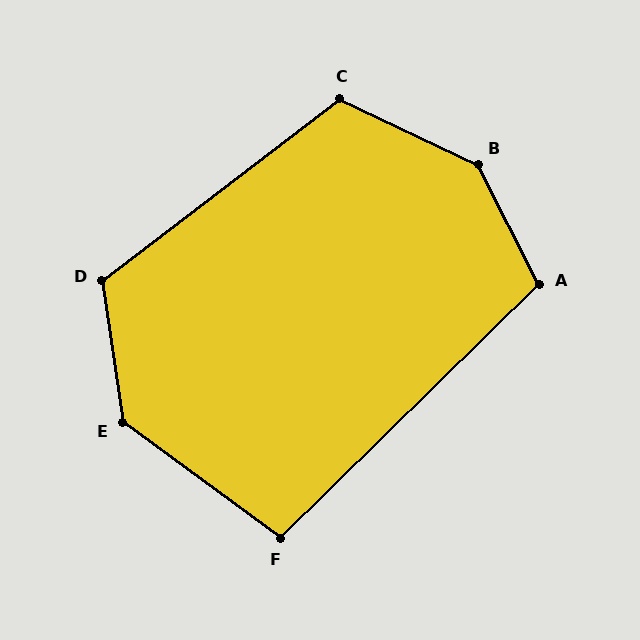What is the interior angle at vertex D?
Approximately 119 degrees (obtuse).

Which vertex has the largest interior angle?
B, at approximately 142 degrees.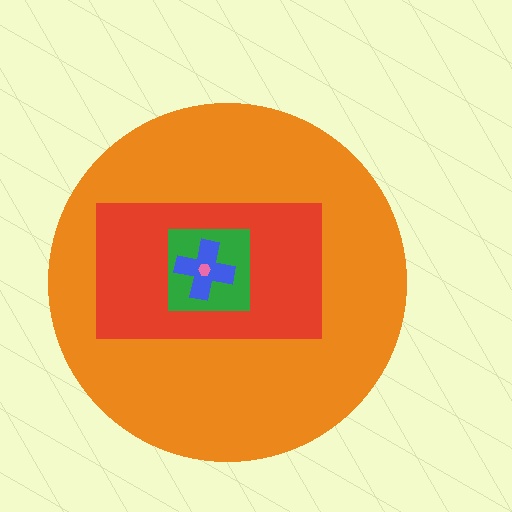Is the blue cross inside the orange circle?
Yes.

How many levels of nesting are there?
5.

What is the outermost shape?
The orange circle.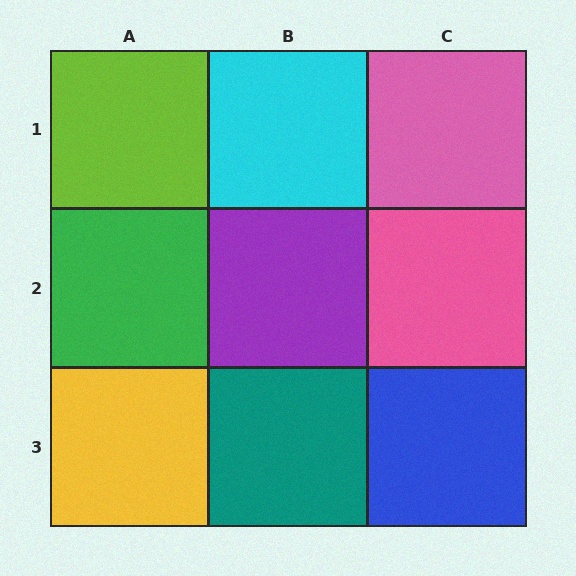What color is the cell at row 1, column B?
Cyan.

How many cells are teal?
1 cell is teal.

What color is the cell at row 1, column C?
Pink.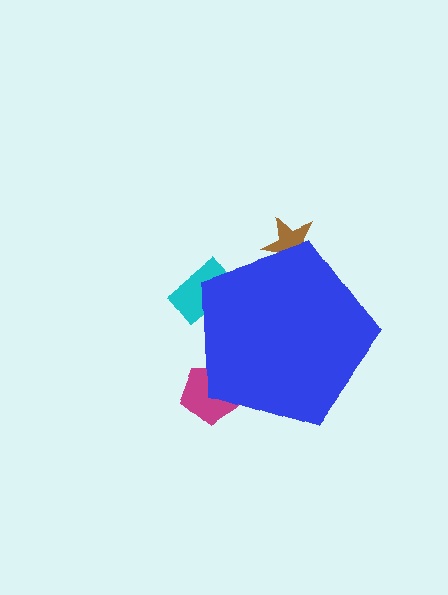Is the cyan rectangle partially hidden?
Yes, the cyan rectangle is partially hidden behind the blue pentagon.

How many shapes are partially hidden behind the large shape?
3 shapes are partially hidden.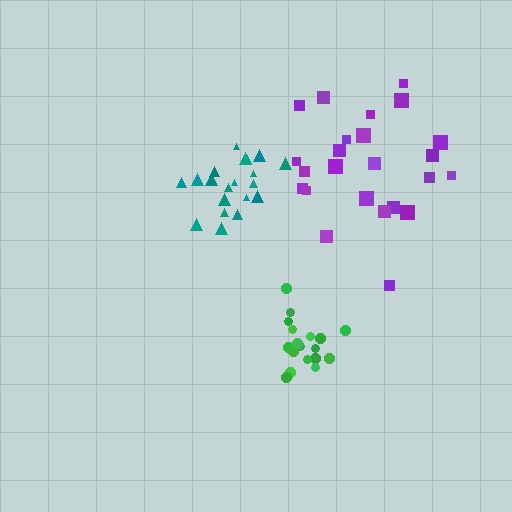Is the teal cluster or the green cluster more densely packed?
Green.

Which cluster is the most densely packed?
Green.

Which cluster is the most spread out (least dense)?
Purple.